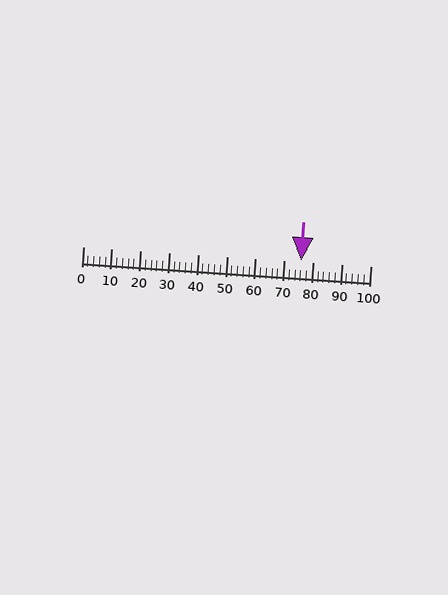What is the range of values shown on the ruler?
The ruler shows values from 0 to 100.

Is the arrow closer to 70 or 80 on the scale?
The arrow is closer to 80.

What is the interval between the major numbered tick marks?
The major tick marks are spaced 10 units apart.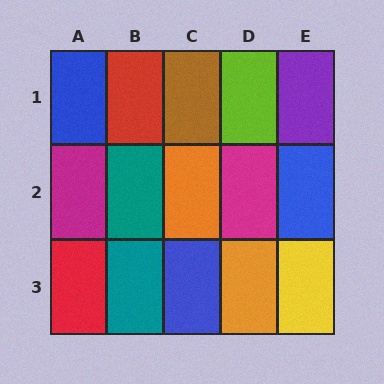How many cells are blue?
3 cells are blue.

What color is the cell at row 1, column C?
Brown.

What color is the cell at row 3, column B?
Teal.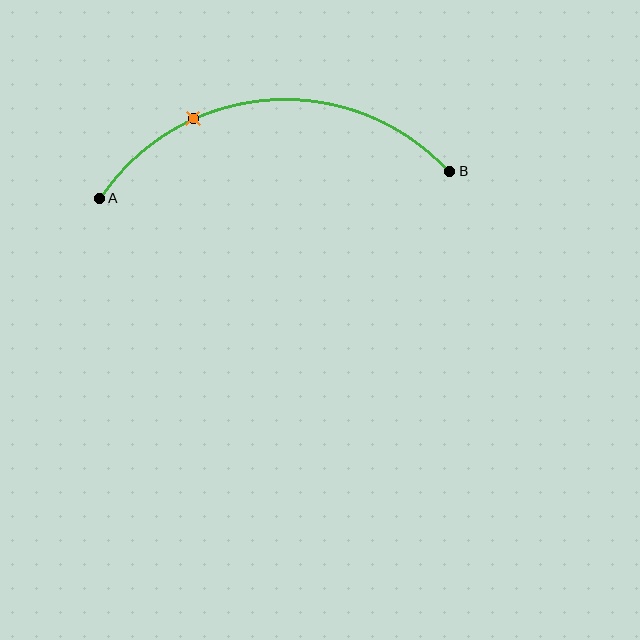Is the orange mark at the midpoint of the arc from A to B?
No. The orange mark lies on the arc but is closer to endpoint A. The arc midpoint would be at the point on the curve equidistant along the arc from both A and B.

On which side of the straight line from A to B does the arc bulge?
The arc bulges above the straight line connecting A and B.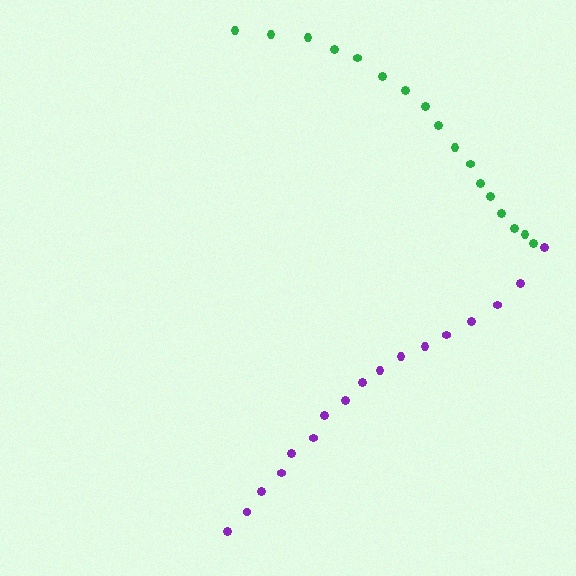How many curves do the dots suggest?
There are 2 distinct paths.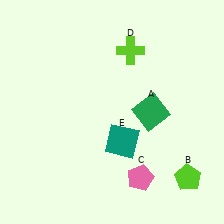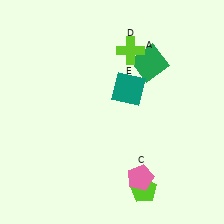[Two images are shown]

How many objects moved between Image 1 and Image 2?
3 objects moved between the two images.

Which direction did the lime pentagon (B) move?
The lime pentagon (B) moved left.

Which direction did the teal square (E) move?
The teal square (E) moved up.